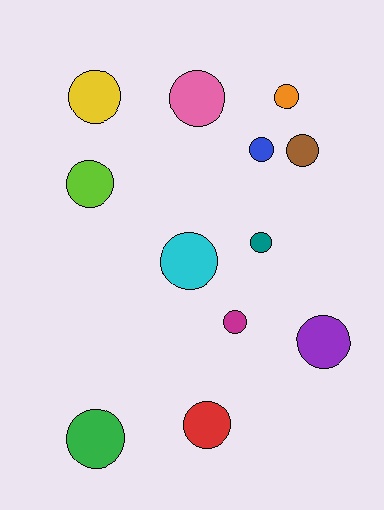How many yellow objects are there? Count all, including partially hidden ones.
There is 1 yellow object.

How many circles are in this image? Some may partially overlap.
There are 12 circles.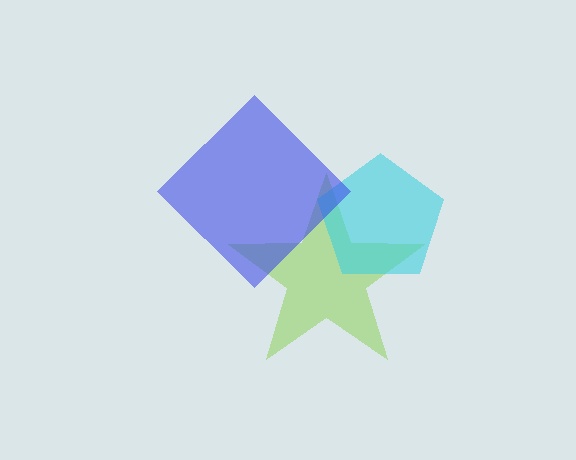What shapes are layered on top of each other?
The layered shapes are: a lime star, a cyan pentagon, a blue diamond.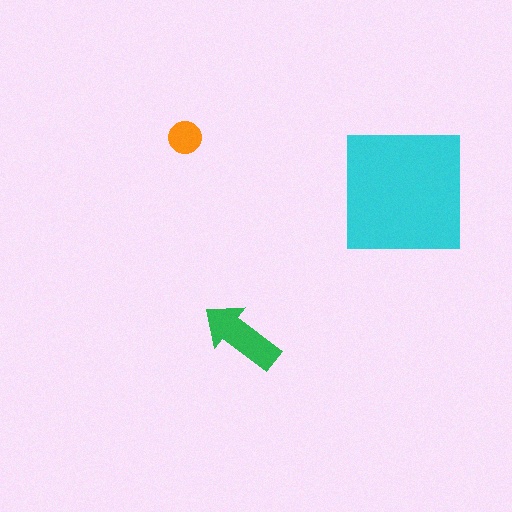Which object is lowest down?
The green arrow is bottommost.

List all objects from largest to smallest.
The cyan square, the green arrow, the orange circle.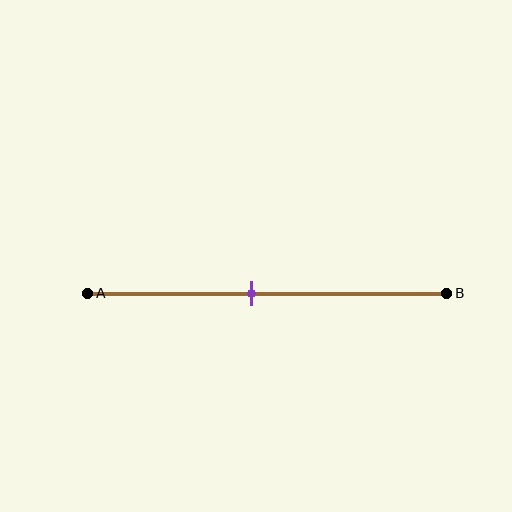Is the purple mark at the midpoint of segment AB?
No, the mark is at about 45% from A, not at the 50% midpoint.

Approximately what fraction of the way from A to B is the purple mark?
The purple mark is approximately 45% of the way from A to B.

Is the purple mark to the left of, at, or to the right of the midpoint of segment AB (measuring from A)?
The purple mark is to the left of the midpoint of segment AB.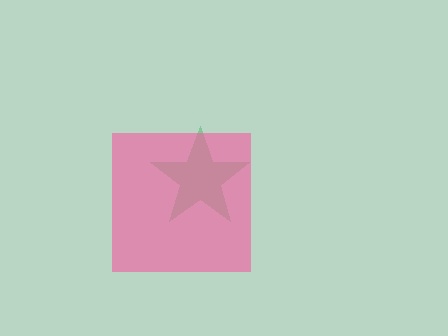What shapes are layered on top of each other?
The layered shapes are: a green star, a pink square.